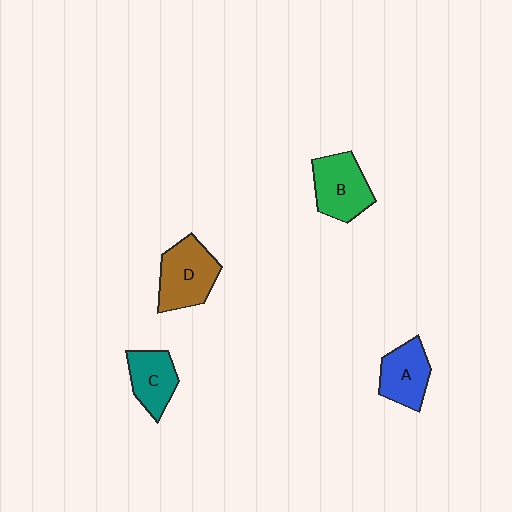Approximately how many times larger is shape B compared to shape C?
Approximately 1.2 times.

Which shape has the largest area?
Shape D (brown).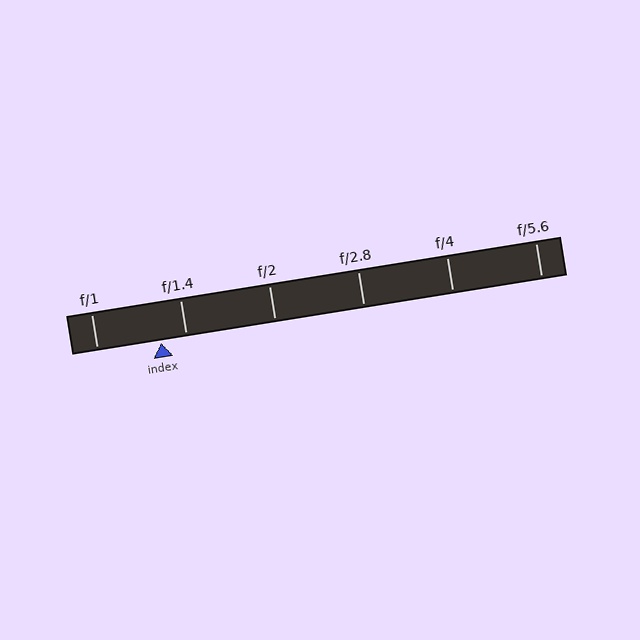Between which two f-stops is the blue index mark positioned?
The index mark is between f/1 and f/1.4.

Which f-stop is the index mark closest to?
The index mark is closest to f/1.4.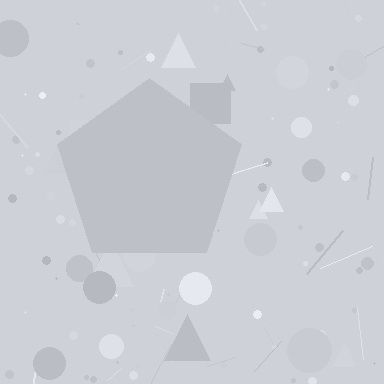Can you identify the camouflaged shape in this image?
The camouflaged shape is a pentagon.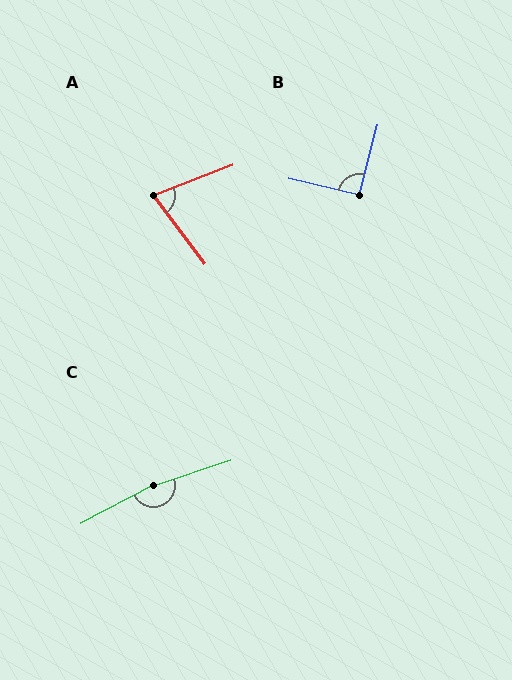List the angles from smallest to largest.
A (74°), B (91°), C (170°).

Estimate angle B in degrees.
Approximately 91 degrees.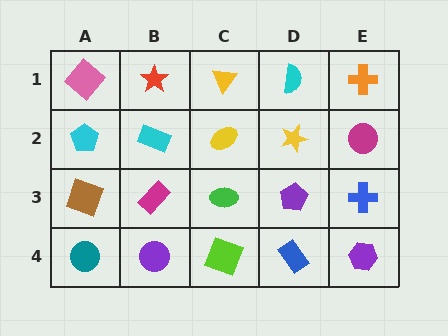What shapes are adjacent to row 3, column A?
A cyan pentagon (row 2, column A), a teal circle (row 4, column A), a magenta rectangle (row 3, column B).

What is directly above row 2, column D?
A cyan semicircle.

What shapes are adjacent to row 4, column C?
A green ellipse (row 3, column C), a purple circle (row 4, column B), a blue rectangle (row 4, column D).